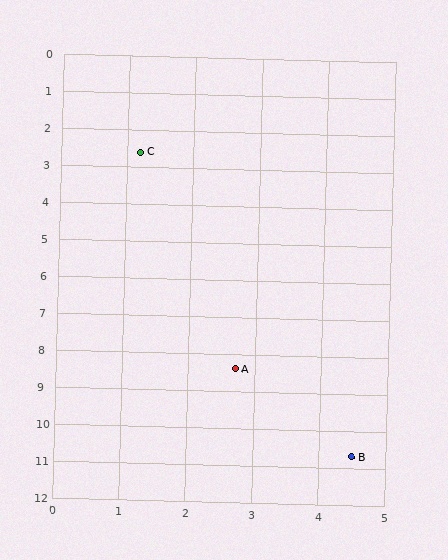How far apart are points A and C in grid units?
Points A and C are about 6.0 grid units apart.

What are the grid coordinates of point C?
Point C is at approximately (1.2, 2.6).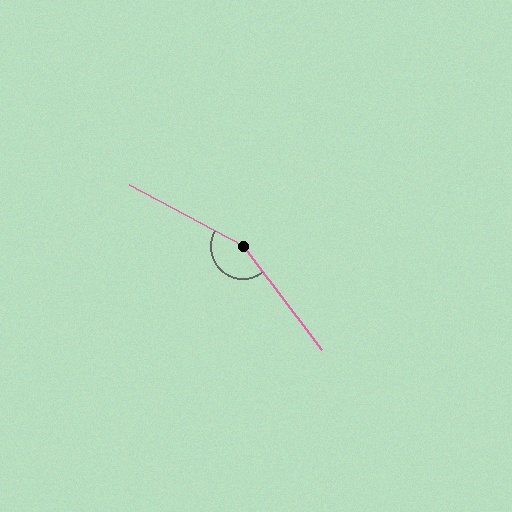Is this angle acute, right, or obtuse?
It is obtuse.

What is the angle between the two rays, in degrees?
Approximately 155 degrees.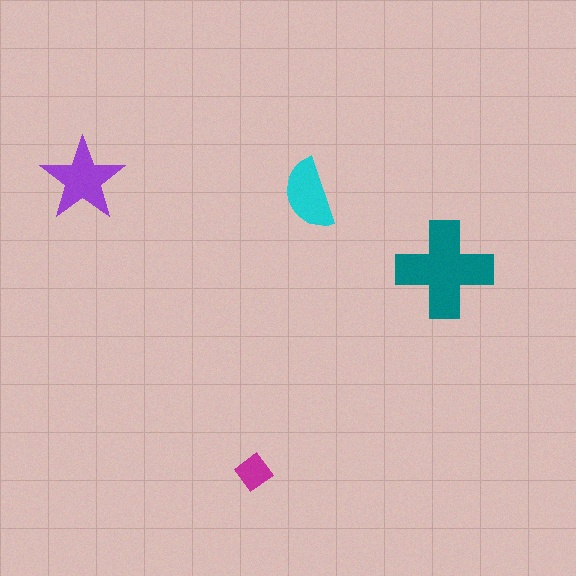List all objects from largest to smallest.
The teal cross, the purple star, the cyan semicircle, the magenta diamond.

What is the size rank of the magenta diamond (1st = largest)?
4th.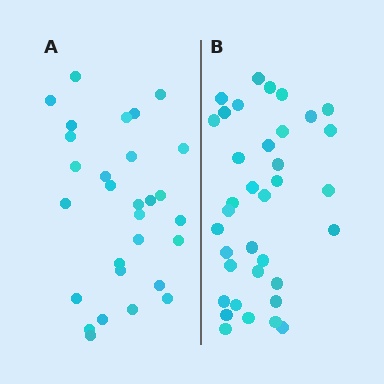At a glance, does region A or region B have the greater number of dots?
Region B (the right region) has more dots.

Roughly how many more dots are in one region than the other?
Region B has roughly 8 or so more dots than region A.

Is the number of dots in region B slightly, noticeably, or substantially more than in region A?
Region B has only slightly more — the two regions are fairly close. The ratio is roughly 1.2 to 1.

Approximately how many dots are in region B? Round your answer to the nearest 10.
About 40 dots. (The exact count is 36, which rounds to 40.)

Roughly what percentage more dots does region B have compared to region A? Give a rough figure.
About 25% more.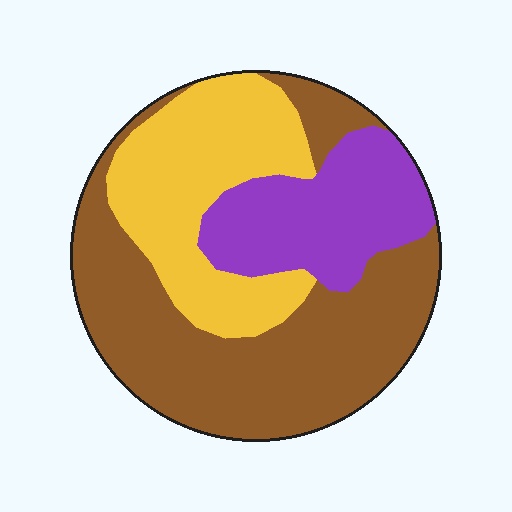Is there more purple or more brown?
Brown.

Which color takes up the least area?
Purple, at roughly 20%.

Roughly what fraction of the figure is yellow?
Yellow covers around 30% of the figure.